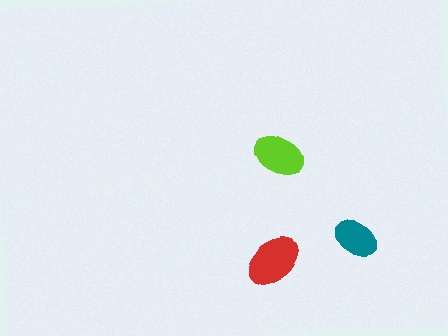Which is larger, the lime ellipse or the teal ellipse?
The lime one.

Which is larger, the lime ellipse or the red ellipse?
The red one.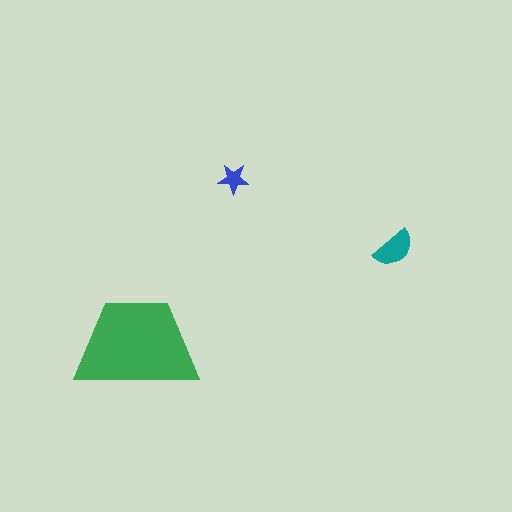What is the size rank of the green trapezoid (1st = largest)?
1st.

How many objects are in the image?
There are 3 objects in the image.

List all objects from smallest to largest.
The blue star, the teal semicircle, the green trapezoid.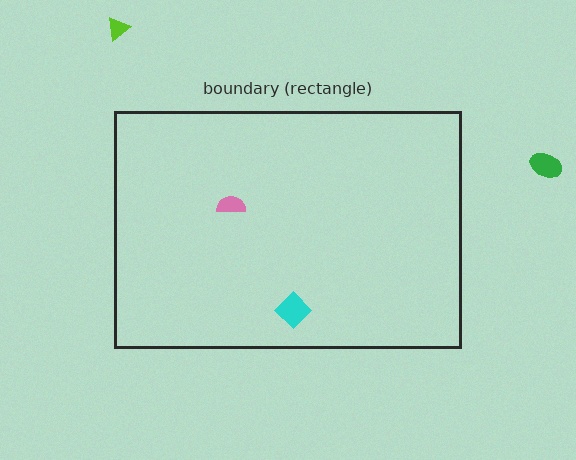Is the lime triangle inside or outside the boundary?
Outside.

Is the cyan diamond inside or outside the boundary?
Inside.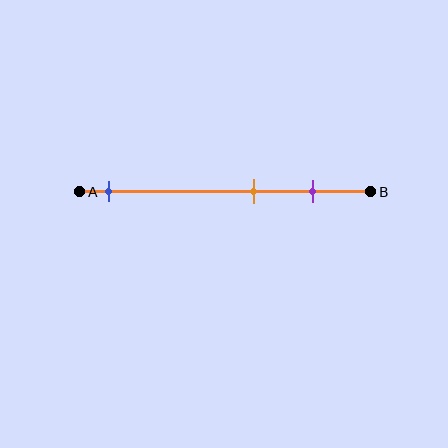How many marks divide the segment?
There are 3 marks dividing the segment.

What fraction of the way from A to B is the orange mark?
The orange mark is approximately 60% (0.6) of the way from A to B.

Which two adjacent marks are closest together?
The orange and purple marks are the closest adjacent pair.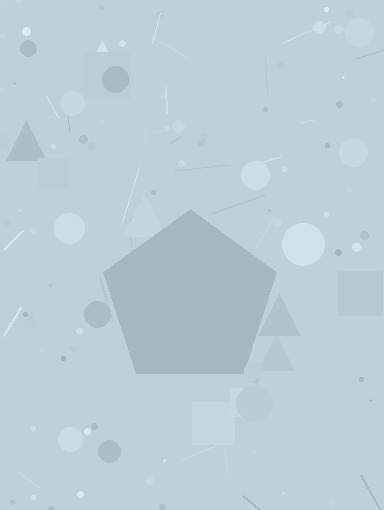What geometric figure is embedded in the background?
A pentagon is embedded in the background.